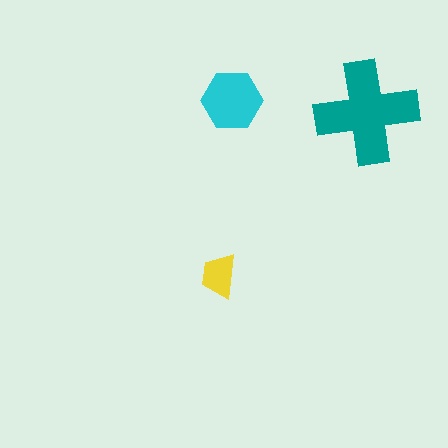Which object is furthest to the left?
The yellow trapezoid is leftmost.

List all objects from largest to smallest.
The teal cross, the cyan hexagon, the yellow trapezoid.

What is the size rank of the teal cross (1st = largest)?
1st.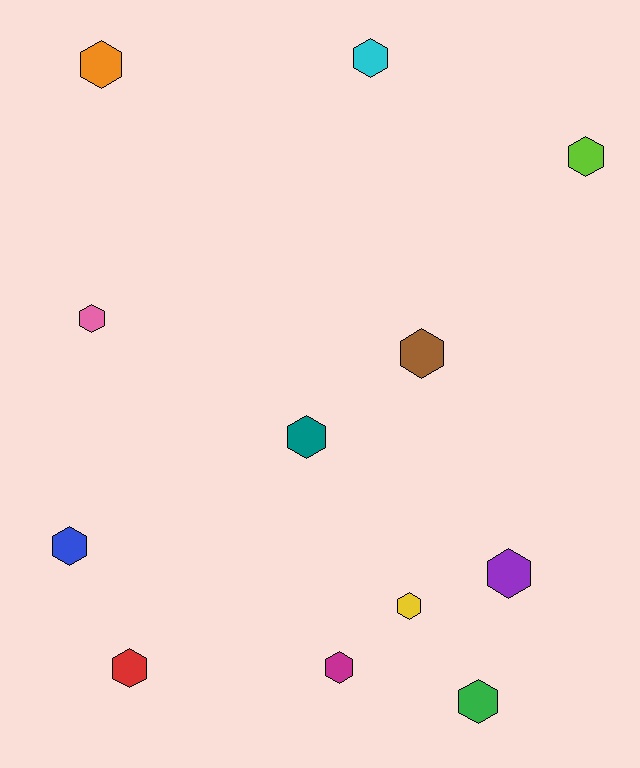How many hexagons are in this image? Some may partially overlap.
There are 12 hexagons.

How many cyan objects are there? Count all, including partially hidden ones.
There is 1 cyan object.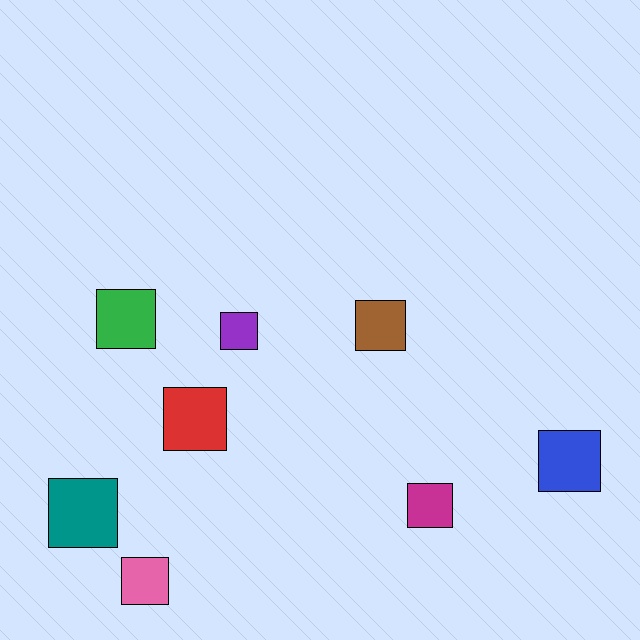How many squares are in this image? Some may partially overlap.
There are 8 squares.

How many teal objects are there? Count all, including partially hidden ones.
There is 1 teal object.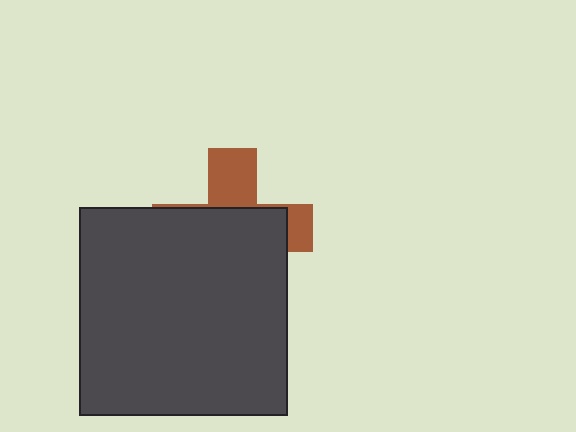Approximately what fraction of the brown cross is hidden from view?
Roughly 66% of the brown cross is hidden behind the dark gray square.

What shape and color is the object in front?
The object in front is a dark gray square.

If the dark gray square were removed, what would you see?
You would see the complete brown cross.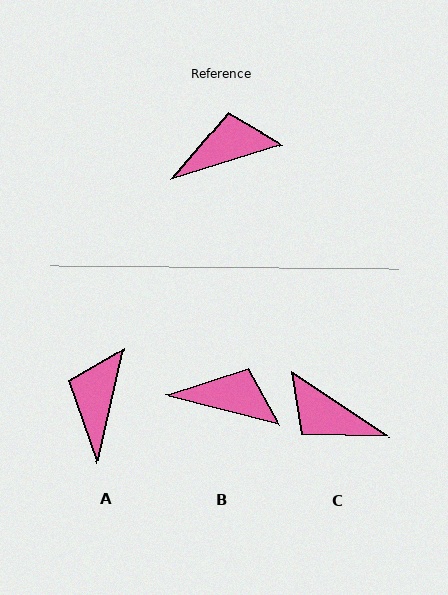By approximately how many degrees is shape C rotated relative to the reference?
Approximately 129 degrees counter-clockwise.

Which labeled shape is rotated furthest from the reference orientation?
C, about 129 degrees away.